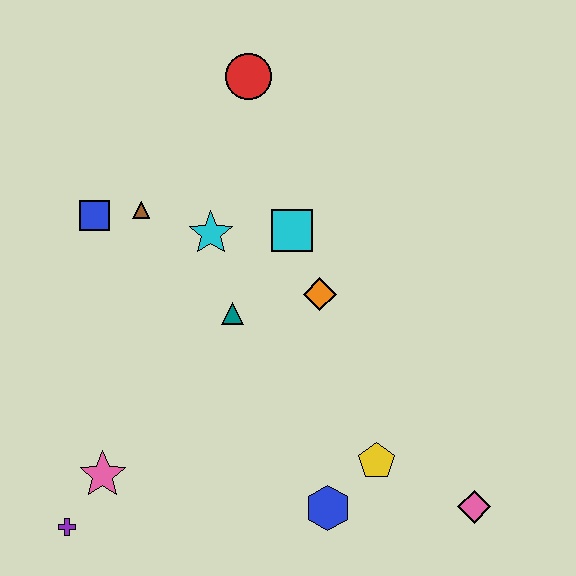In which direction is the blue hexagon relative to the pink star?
The blue hexagon is to the right of the pink star.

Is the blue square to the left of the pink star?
Yes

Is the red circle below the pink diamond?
No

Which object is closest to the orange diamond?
The cyan square is closest to the orange diamond.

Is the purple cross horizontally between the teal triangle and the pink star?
No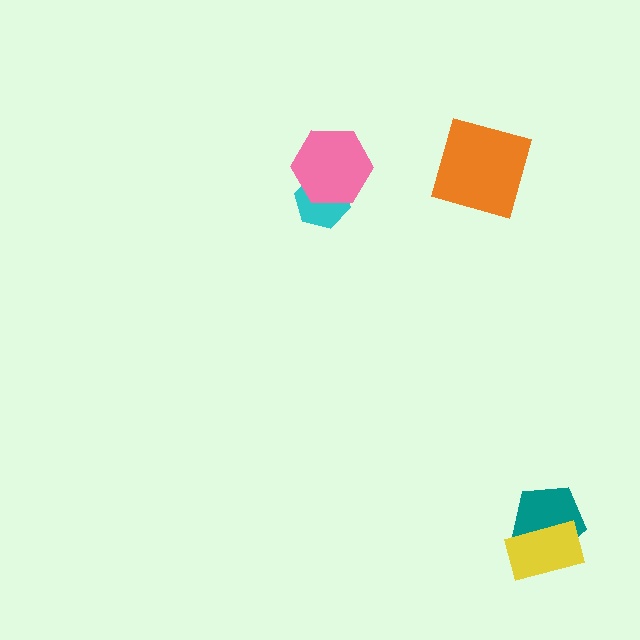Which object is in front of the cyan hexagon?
The pink hexagon is in front of the cyan hexagon.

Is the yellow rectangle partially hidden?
No, no other shape covers it.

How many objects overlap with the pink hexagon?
1 object overlaps with the pink hexagon.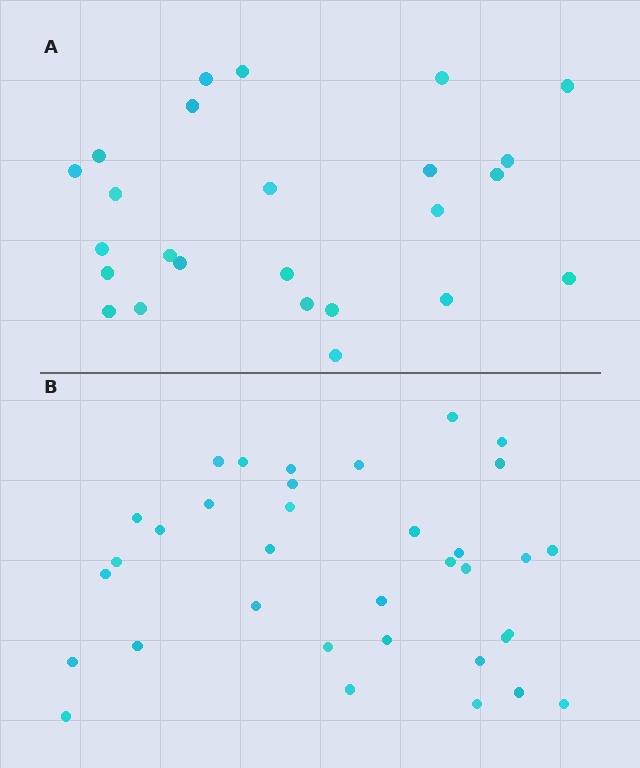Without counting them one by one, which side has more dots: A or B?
Region B (the bottom region) has more dots.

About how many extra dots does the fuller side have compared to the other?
Region B has roughly 10 or so more dots than region A.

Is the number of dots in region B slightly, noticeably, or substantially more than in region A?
Region B has noticeably more, but not dramatically so. The ratio is roughly 1.4 to 1.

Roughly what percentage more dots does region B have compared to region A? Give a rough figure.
About 40% more.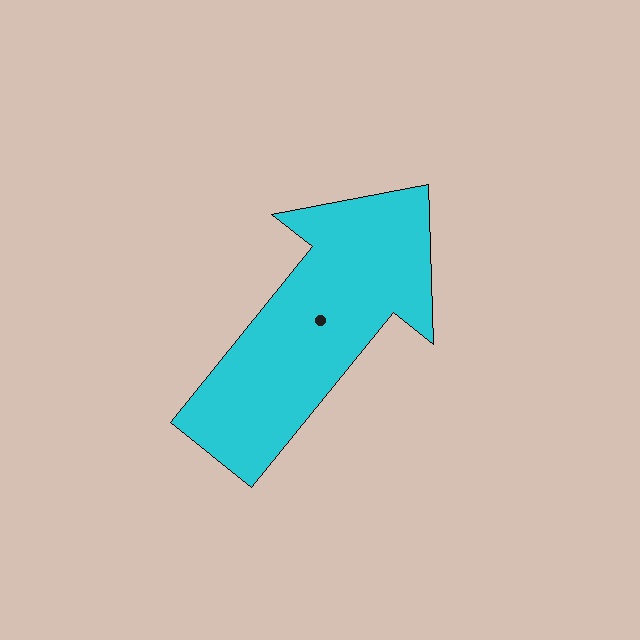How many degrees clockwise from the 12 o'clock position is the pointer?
Approximately 39 degrees.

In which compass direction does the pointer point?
Northeast.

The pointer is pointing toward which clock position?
Roughly 1 o'clock.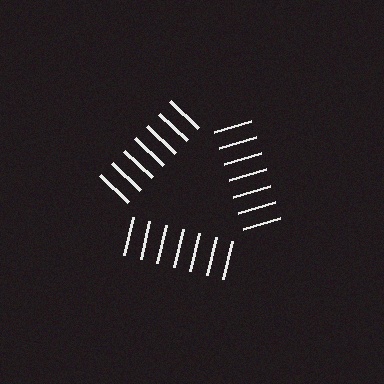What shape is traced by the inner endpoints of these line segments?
An illusory triangle — the line segments terminate on its edges but no continuous stroke is drawn.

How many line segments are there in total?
21 — 7 along each of the 3 edges.